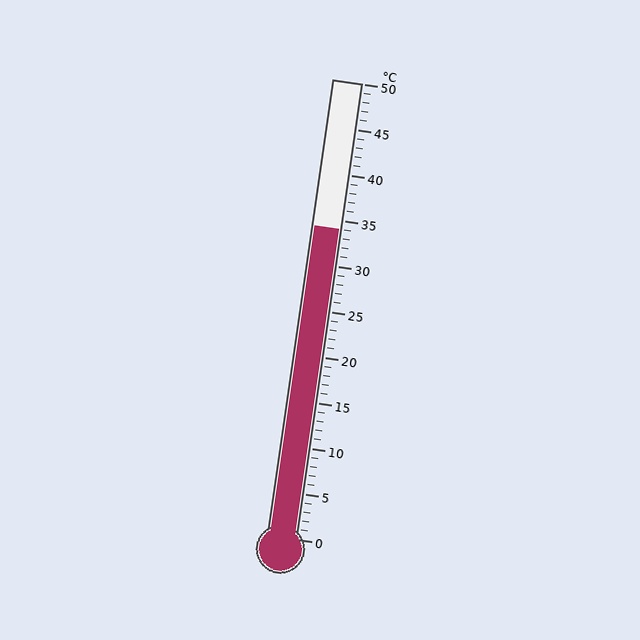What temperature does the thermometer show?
The thermometer shows approximately 34°C.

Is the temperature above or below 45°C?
The temperature is below 45°C.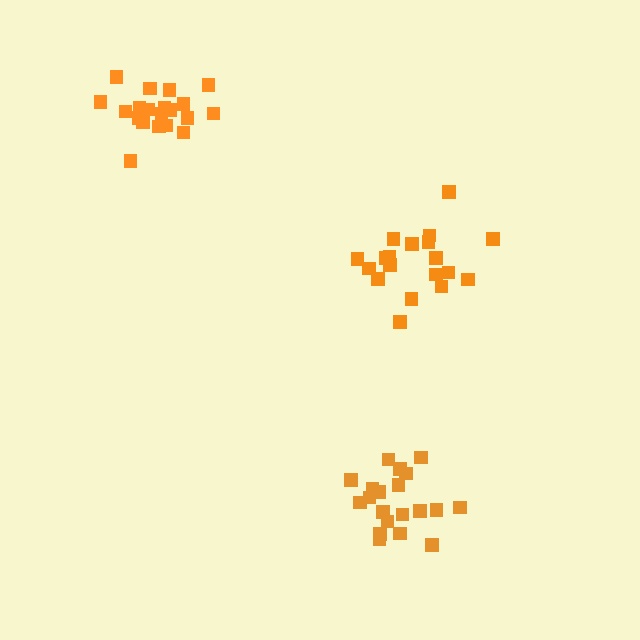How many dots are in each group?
Group 1: 20 dots, Group 2: 19 dots, Group 3: 20 dots (59 total).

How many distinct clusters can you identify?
There are 3 distinct clusters.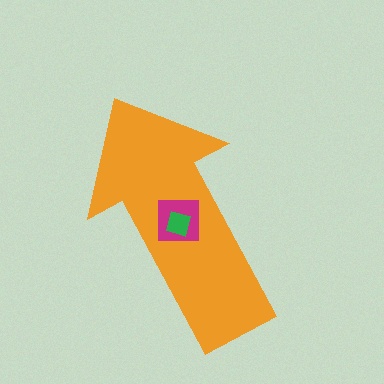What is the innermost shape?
The green diamond.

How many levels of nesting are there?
3.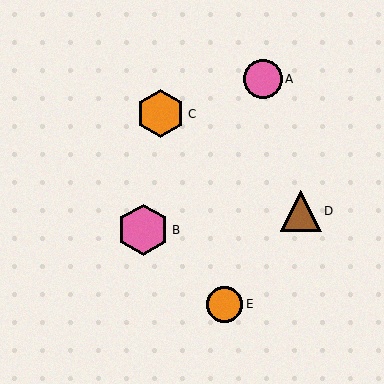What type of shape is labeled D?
Shape D is a brown triangle.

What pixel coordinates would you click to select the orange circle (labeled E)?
Click at (224, 305) to select the orange circle E.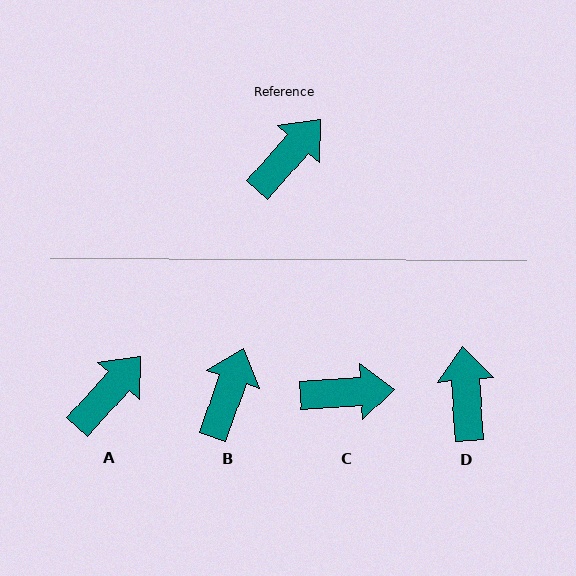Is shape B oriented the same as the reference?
No, it is off by about 23 degrees.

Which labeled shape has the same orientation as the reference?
A.